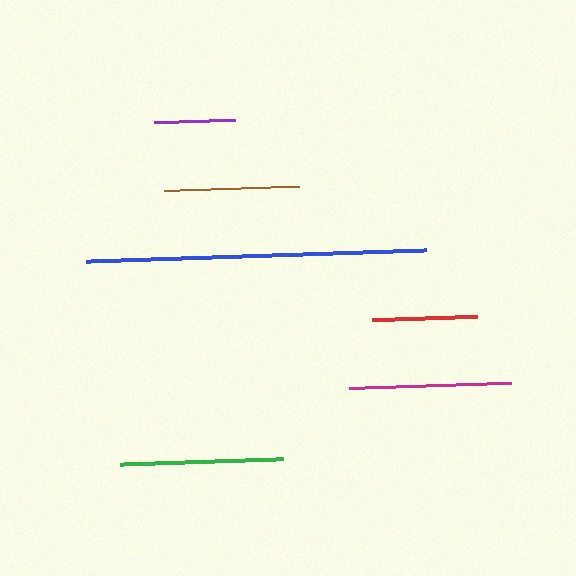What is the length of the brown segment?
The brown segment is approximately 136 pixels long.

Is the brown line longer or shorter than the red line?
The brown line is longer than the red line.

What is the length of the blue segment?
The blue segment is approximately 340 pixels long.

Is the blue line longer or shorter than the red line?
The blue line is longer than the red line.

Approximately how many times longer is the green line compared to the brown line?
The green line is approximately 1.2 times the length of the brown line.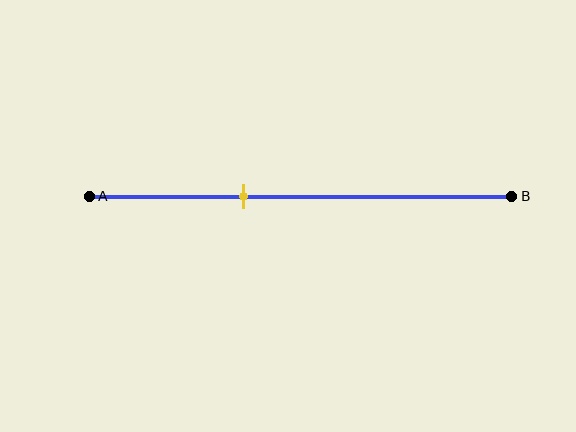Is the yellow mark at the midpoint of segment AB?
No, the mark is at about 35% from A, not at the 50% midpoint.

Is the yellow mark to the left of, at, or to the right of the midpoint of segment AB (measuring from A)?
The yellow mark is to the left of the midpoint of segment AB.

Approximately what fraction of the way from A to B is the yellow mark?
The yellow mark is approximately 35% of the way from A to B.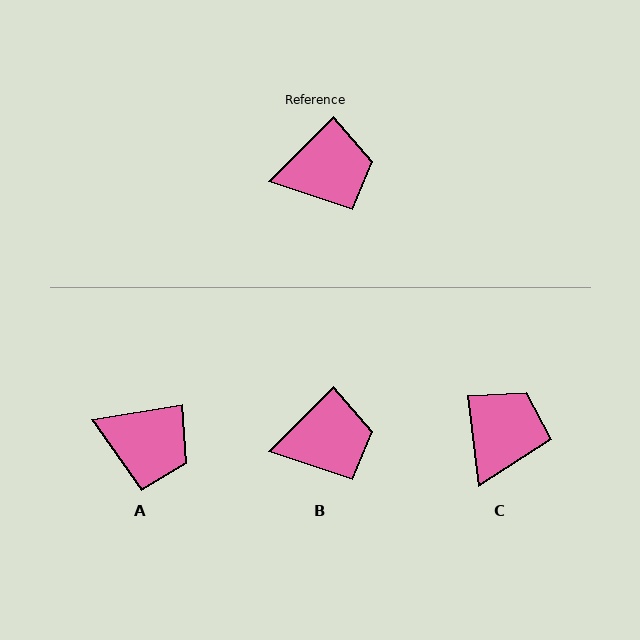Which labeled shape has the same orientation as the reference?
B.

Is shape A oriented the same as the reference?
No, it is off by about 36 degrees.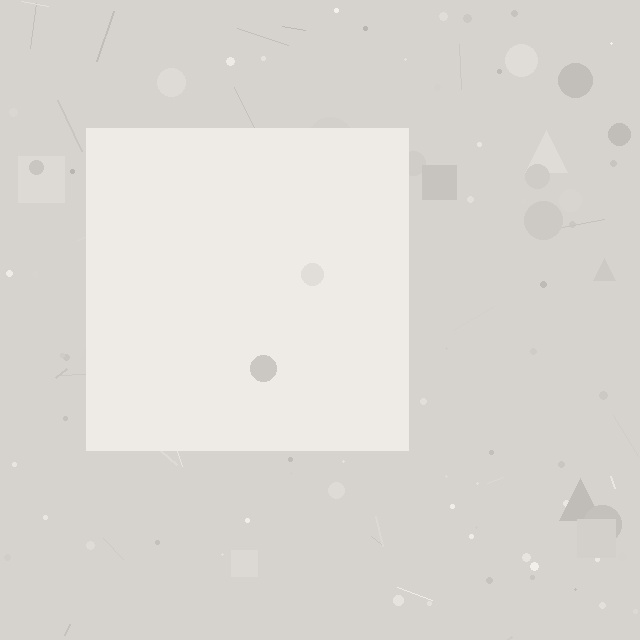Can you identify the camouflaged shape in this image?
The camouflaged shape is a square.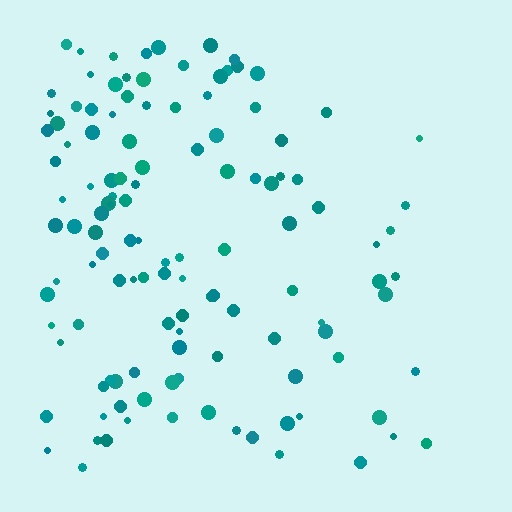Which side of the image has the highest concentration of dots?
The left.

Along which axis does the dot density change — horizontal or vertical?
Horizontal.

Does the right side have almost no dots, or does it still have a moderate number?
Still a moderate number, just noticeably fewer than the left.